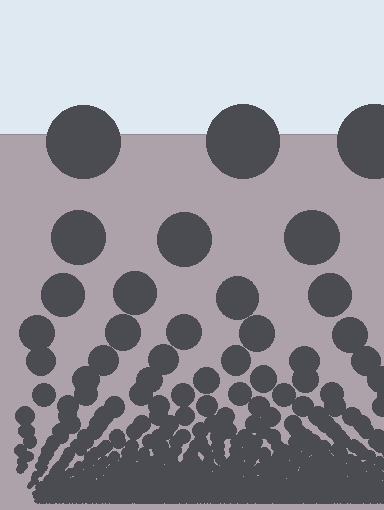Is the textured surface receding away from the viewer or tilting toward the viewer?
The surface appears to tilt toward the viewer. Texture elements get larger and sparser toward the top.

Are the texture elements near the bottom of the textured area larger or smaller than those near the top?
Smaller. The gradient is inverted — elements near the bottom are smaller and denser.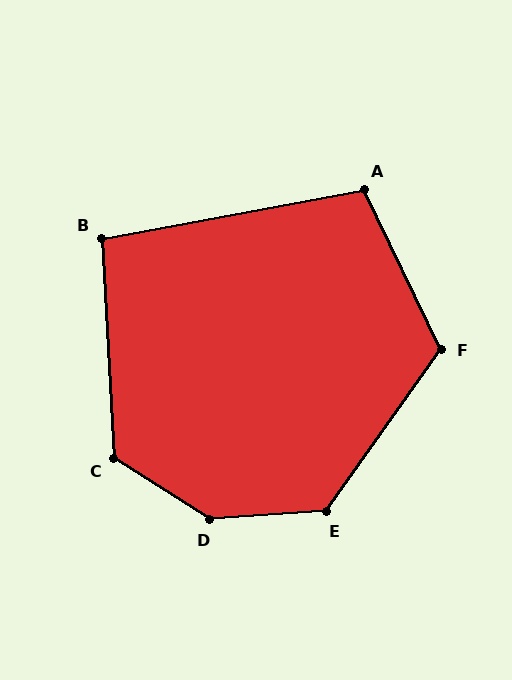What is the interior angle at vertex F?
Approximately 119 degrees (obtuse).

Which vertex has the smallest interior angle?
B, at approximately 97 degrees.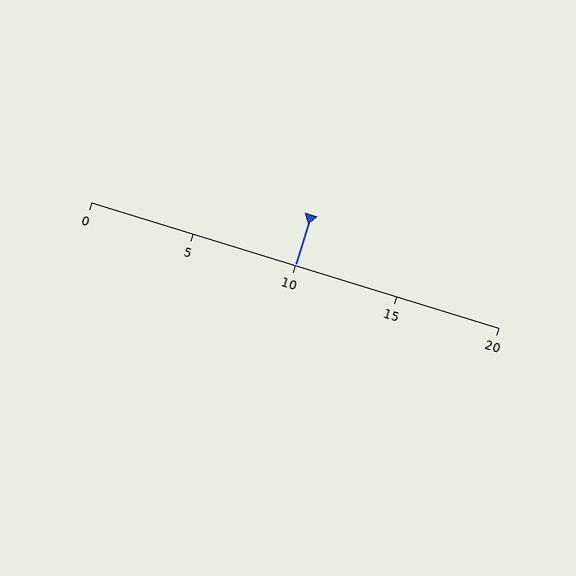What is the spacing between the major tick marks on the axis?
The major ticks are spaced 5 apart.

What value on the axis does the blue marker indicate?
The marker indicates approximately 10.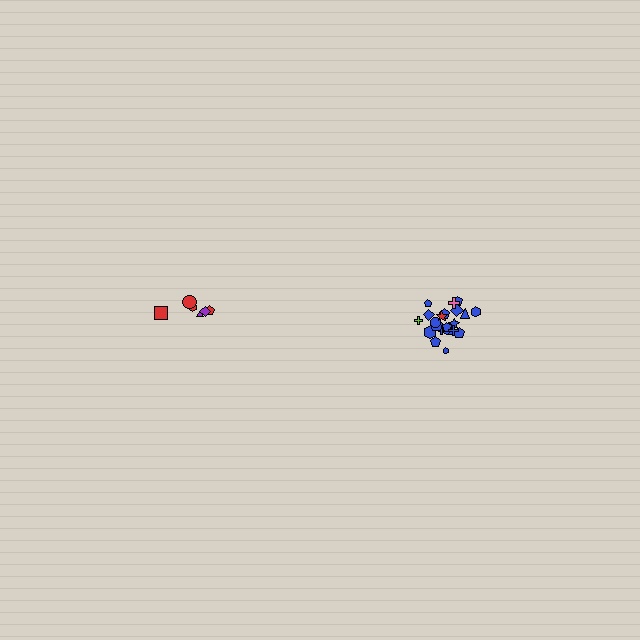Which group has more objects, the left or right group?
The right group.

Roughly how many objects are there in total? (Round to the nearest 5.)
Roughly 30 objects in total.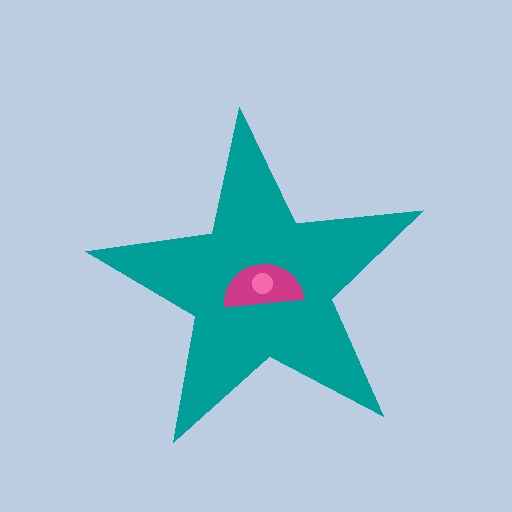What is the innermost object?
The pink circle.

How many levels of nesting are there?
3.